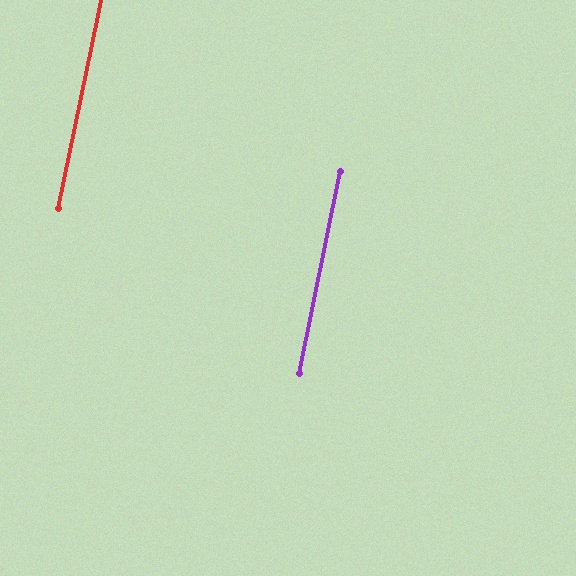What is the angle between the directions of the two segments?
Approximately 0 degrees.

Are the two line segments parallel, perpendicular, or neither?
Parallel — their directions differ by only 0.2°.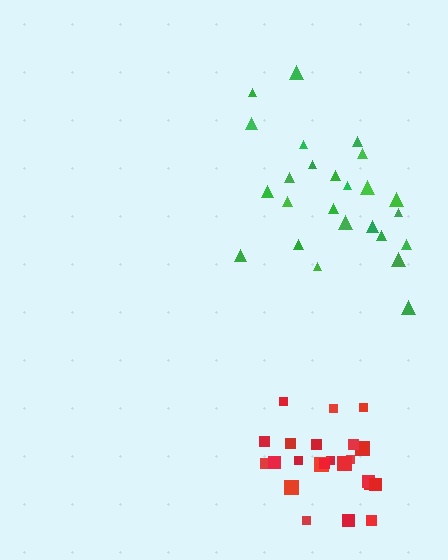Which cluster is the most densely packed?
Red.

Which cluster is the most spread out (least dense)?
Green.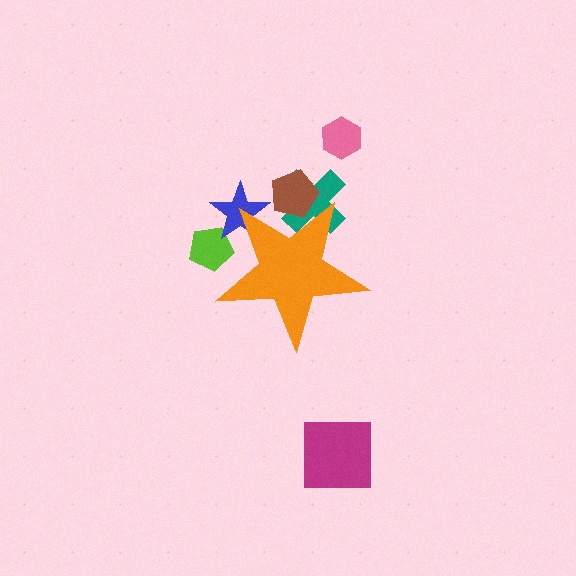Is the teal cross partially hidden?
Yes, the teal cross is partially hidden behind the orange star.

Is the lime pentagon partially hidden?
Yes, the lime pentagon is partially hidden behind the orange star.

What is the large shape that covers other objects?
An orange star.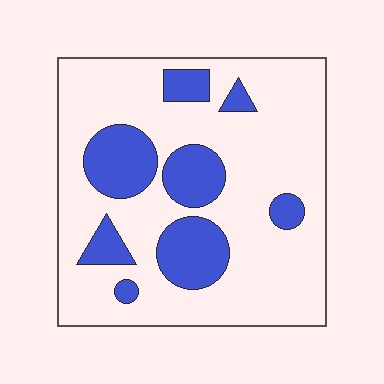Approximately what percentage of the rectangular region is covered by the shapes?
Approximately 25%.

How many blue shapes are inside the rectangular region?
8.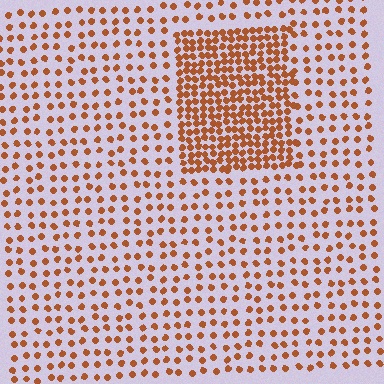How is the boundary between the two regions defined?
The boundary is defined by a change in element density (approximately 2.4x ratio). All elements are the same color, size, and shape.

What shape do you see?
I see a rectangle.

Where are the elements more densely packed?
The elements are more densely packed inside the rectangle boundary.